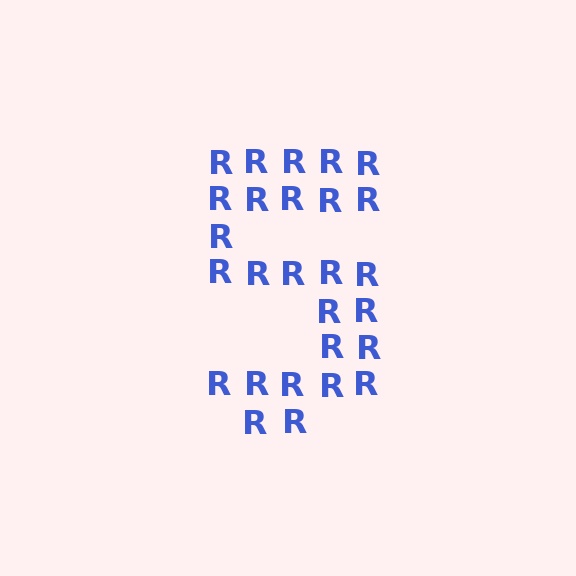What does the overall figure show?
The overall figure shows the digit 5.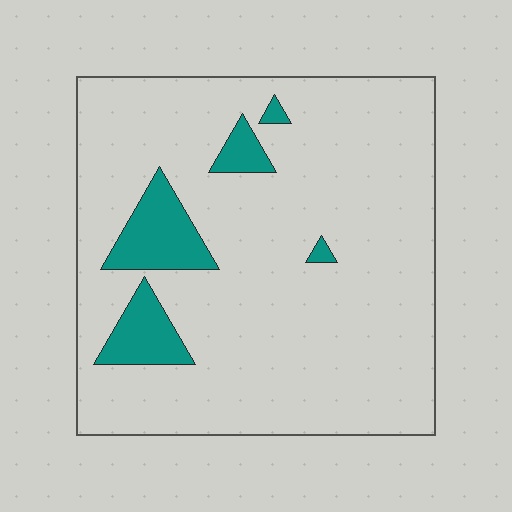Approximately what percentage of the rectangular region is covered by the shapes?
Approximately 10%.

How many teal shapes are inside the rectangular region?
5.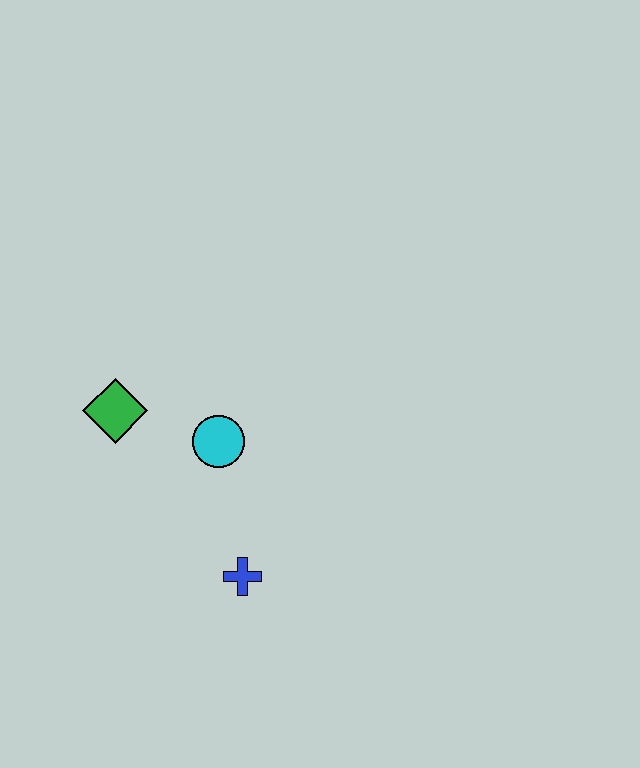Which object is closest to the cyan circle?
The green diamond is closest to the cyan circle.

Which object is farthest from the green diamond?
The blue cross is farthest from the green diamond.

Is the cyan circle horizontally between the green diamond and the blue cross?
Yes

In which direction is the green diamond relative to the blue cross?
The green diamond is above the blue cross.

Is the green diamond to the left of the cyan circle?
Yes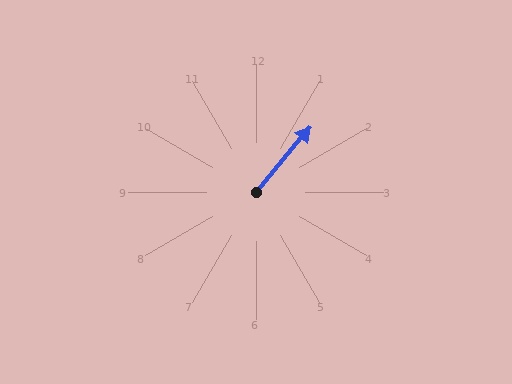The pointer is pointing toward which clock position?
Roughly 1 o'clock.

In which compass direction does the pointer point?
Northeast.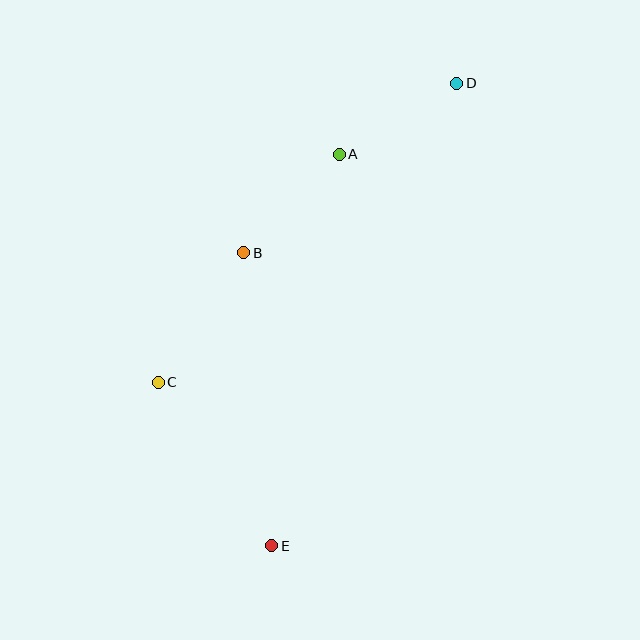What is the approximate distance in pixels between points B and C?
The distance between B and C is approximately 155 pixels.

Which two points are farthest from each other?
Points D and E are farthest from each other.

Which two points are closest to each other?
Points A and B are closest to each other.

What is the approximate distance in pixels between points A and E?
The distance between A and E is approximately 397 pixels.